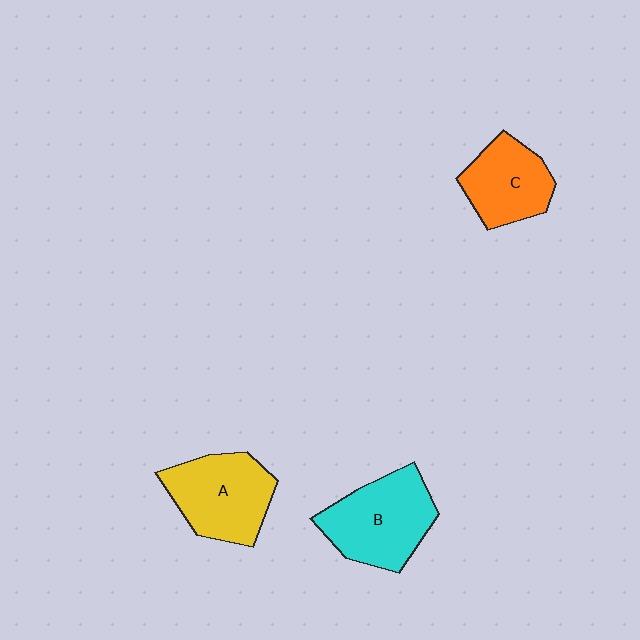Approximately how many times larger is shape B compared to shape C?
Approximately 1.3 times.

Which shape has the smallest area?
Shape C (orange).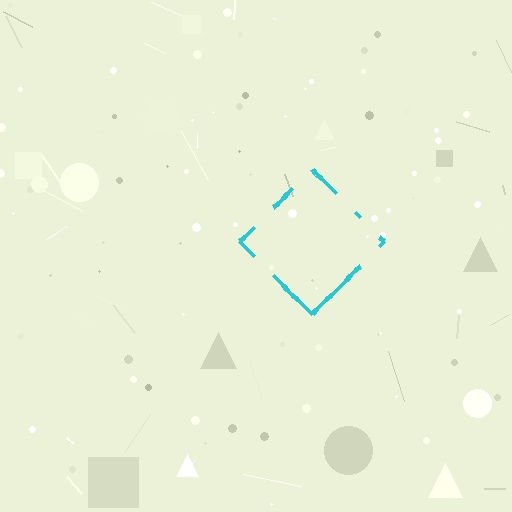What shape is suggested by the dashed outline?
The dashed outline suggests a diamond.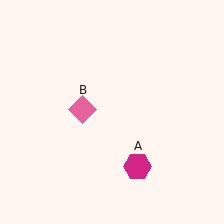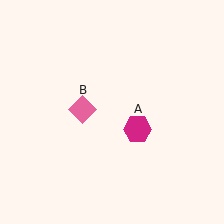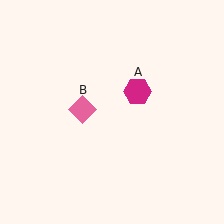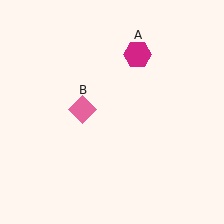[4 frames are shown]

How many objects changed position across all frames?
1 object changed position: magenta hexagon (object A).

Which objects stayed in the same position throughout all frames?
Pink diamond (object B) remained stationary.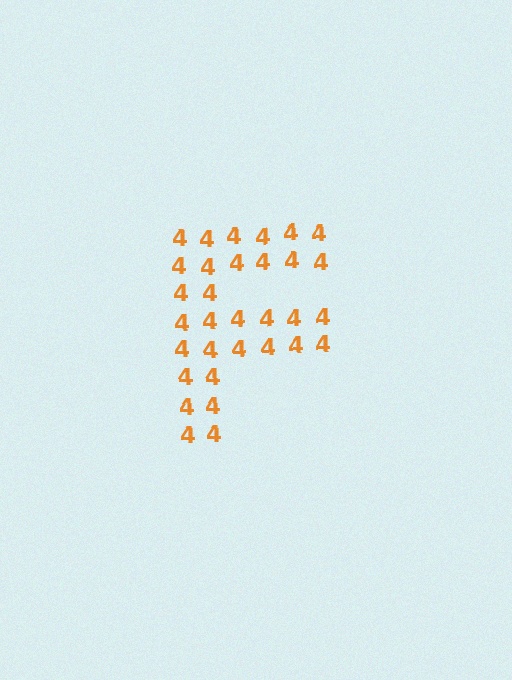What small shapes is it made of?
It is made of small digit 4's.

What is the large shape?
The large shape is the letter F.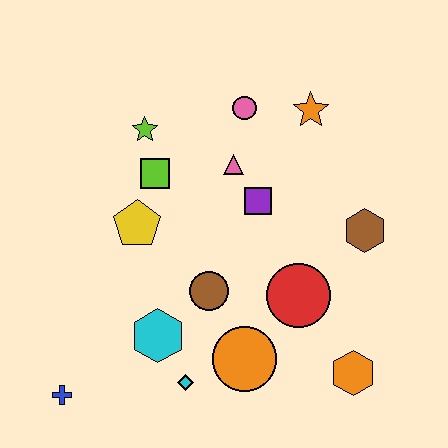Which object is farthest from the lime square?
The orange hexagon is farthest from the lime square.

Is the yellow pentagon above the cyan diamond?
Yes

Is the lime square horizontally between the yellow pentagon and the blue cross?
No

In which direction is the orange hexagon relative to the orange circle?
The orange hexagon is to the right of the orange circle.